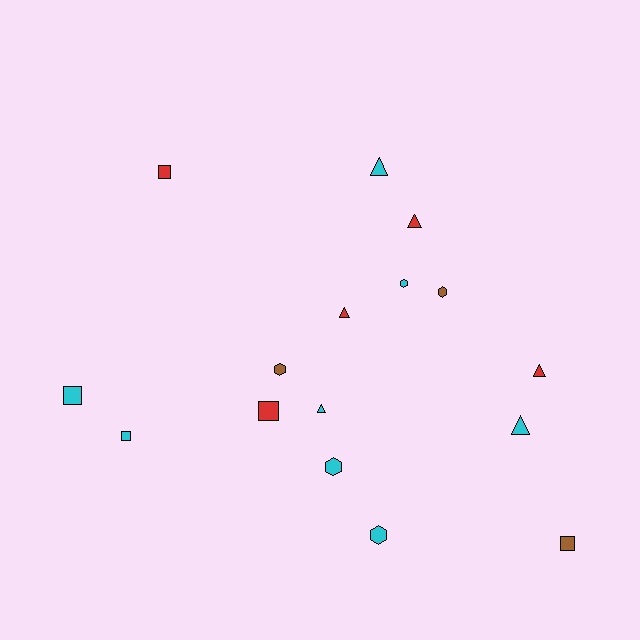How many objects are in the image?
There are 16 objects.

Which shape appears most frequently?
Triangle, with 6 objects.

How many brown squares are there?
There is 1 brown square.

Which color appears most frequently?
Cyan, with 8 objects.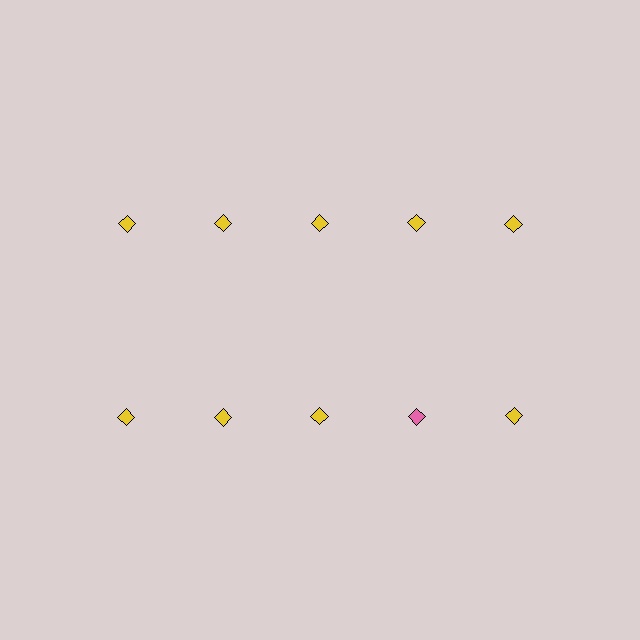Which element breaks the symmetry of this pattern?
The pink diamond in the second row, second from right column breaks the symmetry. All other shapes are yellow diamonds.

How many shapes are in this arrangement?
There are 10 shapes arranged in a grid pattern.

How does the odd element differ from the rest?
It has a different color: pink instead of yellow.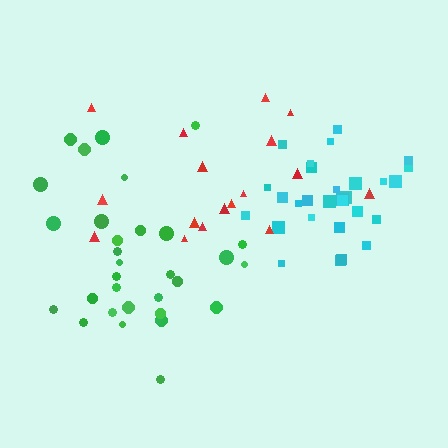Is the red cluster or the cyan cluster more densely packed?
Cyan.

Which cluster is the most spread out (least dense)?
Red.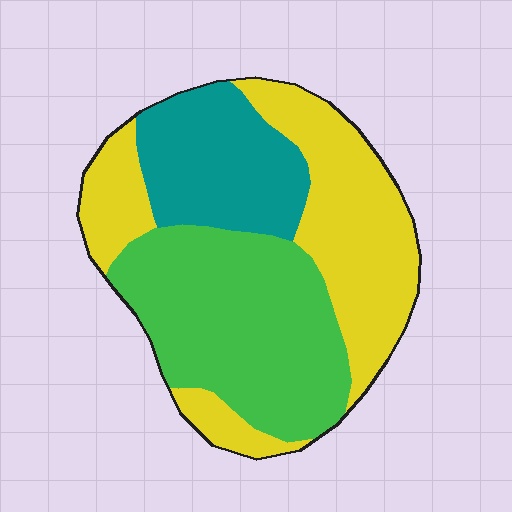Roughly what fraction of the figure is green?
Green covers roughly 40% of the figure.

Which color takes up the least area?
Teal, at roughly 20%.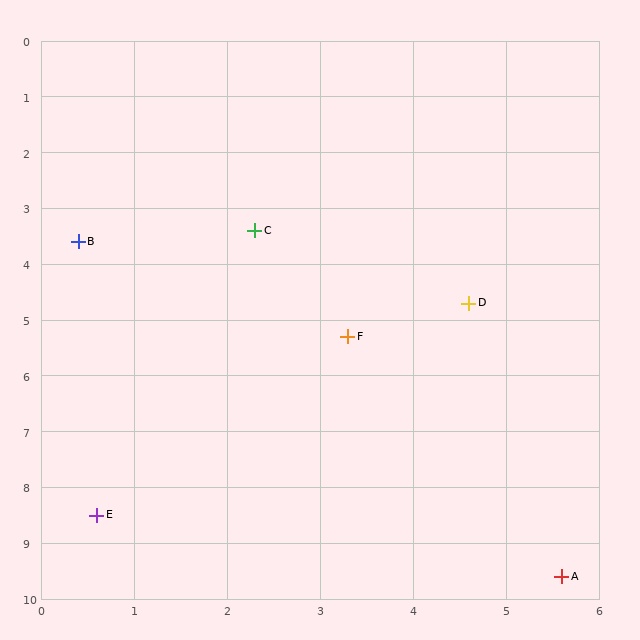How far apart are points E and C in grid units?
Points E and C are about 5.4 grid units apart.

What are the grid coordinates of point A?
Point A is at approximately (5.6, 9.6).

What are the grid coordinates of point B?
Point B is at approximately (0.4, 3.6).